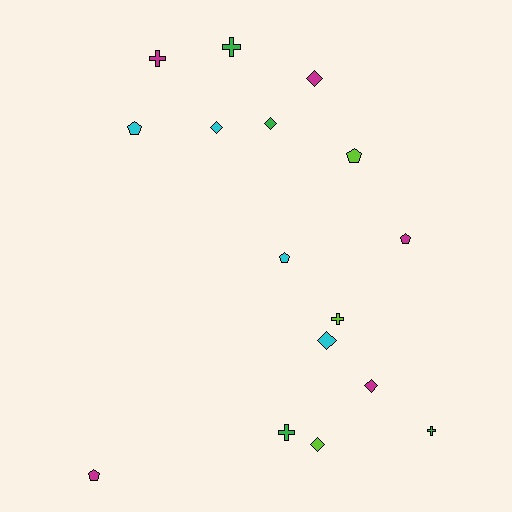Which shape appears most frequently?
Diamond, with 6 objects.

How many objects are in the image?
There are 16 objects.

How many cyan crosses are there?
There are no cyan crosses.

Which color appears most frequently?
Magenta, with 5 objects.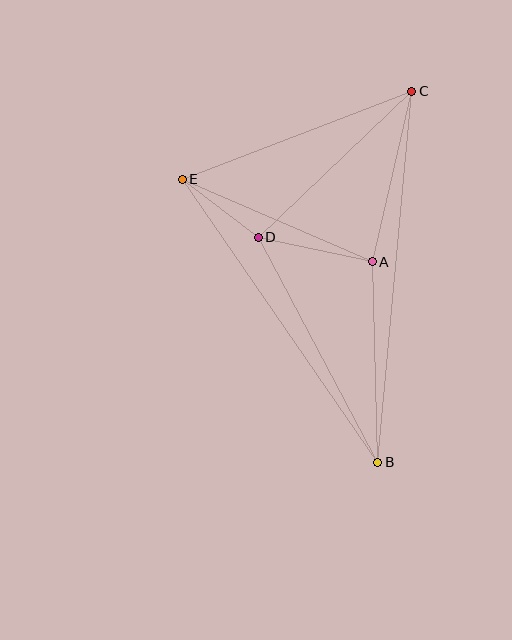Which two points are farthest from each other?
Points B and C are farthest from each other.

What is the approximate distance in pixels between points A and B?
The distance between A and B is approximately 201 pixels.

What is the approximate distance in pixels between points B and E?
The distance between B and E is approximately 344 pixels.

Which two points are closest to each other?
Points D and E are closest to each other.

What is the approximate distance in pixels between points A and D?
The distance between A and D is approximately 117 pixels.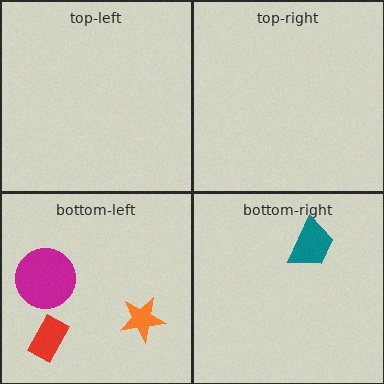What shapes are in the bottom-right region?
The teal trapezoid.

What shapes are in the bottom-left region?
The red rectangle, the magenta circle, the orange star.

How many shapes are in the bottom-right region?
1.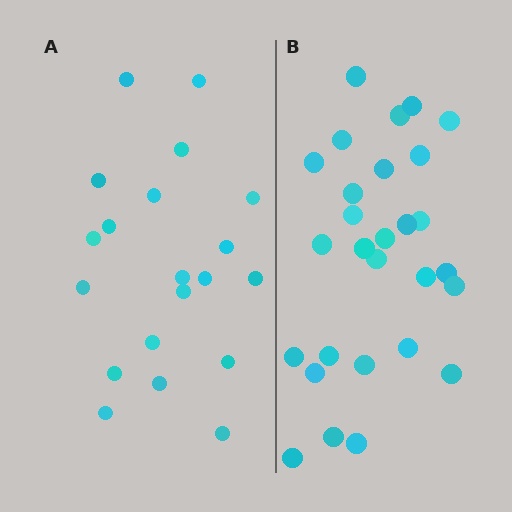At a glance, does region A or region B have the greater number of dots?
Region B (the right region) has more dots.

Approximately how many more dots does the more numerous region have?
Region B has roughly 8 or so more dots than region A.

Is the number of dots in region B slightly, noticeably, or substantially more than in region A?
Region B has noticeably more, but not dramatically so. The ratio is roughly 1.4 to 1.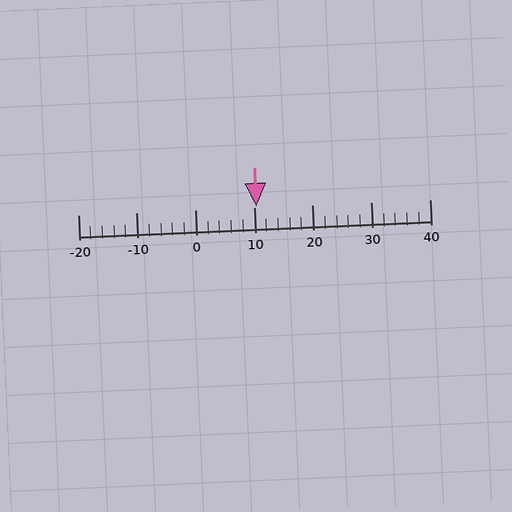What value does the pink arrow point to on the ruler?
The pink arrow points to approximately 10.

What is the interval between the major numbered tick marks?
The major tick marks are spaced 10 units apart.